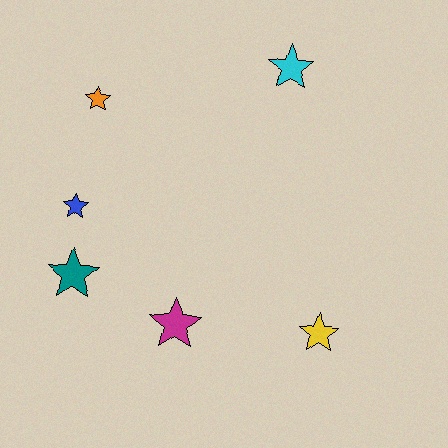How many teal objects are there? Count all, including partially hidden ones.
There is 1 teal object.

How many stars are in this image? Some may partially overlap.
There are 6 stars.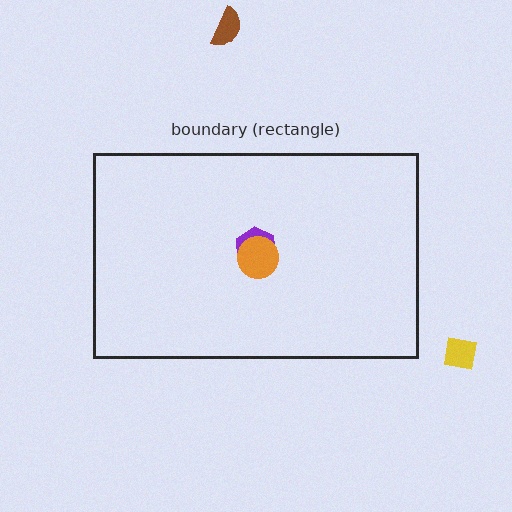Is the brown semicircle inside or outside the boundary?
Outside.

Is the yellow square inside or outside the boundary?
Outside.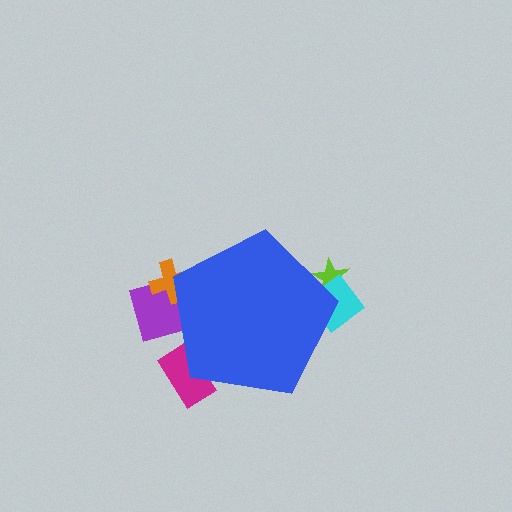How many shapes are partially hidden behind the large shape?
5 shapes are partially hidden.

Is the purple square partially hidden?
Yes, the purple square is partially hidden behind the blue pentagon.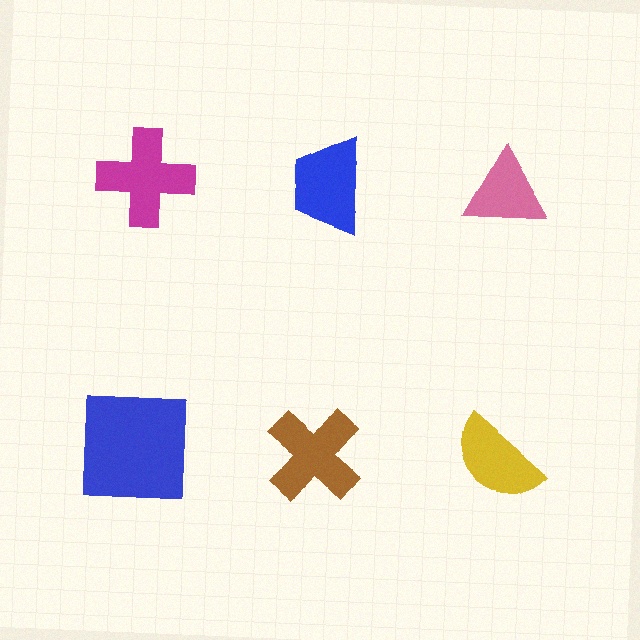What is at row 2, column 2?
A brown cross.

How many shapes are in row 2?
3 shapes.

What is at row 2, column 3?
A yellow semicircle.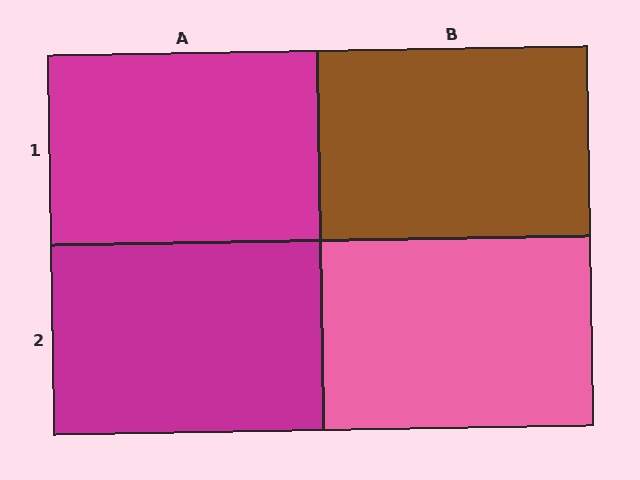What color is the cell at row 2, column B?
Pink.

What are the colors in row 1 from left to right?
Magenta, brown.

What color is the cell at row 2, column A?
Magenta.